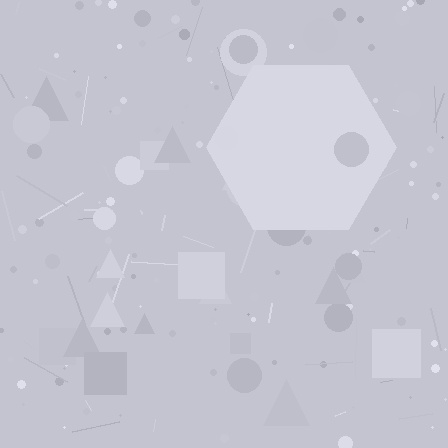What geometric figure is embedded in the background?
A hexagon is embedded in the background.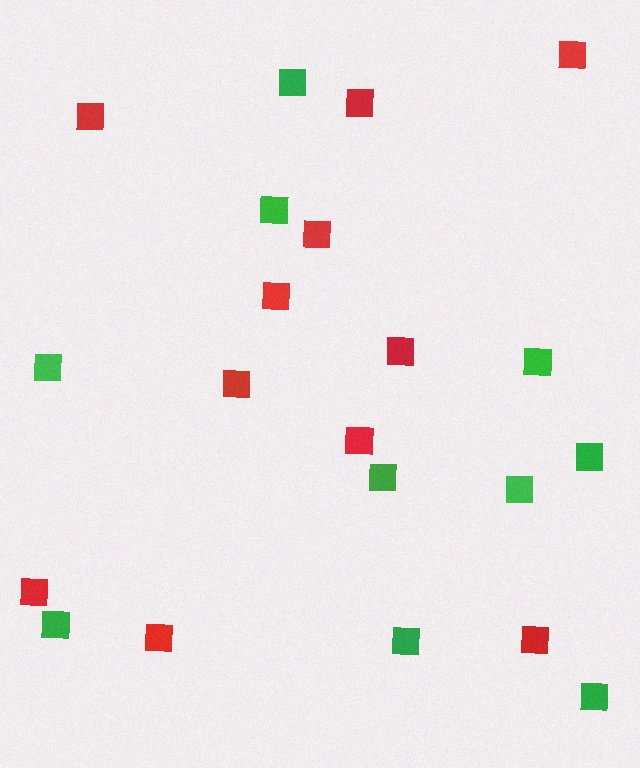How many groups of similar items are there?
There are 2 groups: one group of red squares (11) and one group of green squares (10).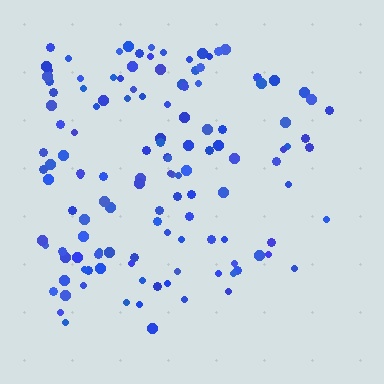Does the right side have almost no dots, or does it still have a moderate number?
Still a moderate number, just noticeably fewer than the left.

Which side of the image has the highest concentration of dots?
The left.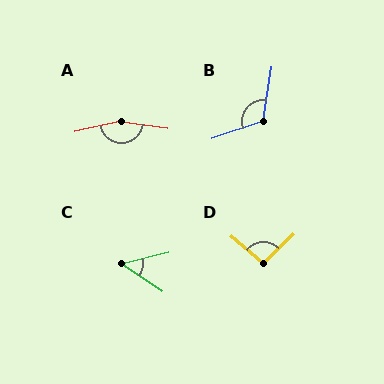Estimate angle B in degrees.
Approximately 118 degrees.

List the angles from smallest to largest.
C (47°), D (96°), B (118°), A (160°).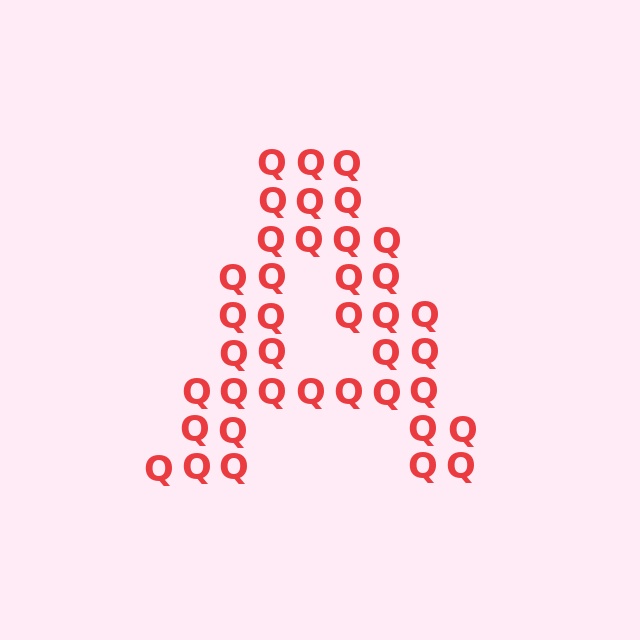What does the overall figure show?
The overall figure shows the letter A.